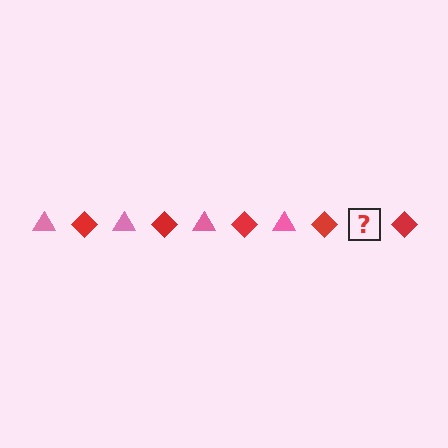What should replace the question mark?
The question mark should be replaced with a pink triangle.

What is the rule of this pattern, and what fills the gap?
The rule is that the pattern alternates between pink triangle and red diamond. The gap should be filled with a pink triangle.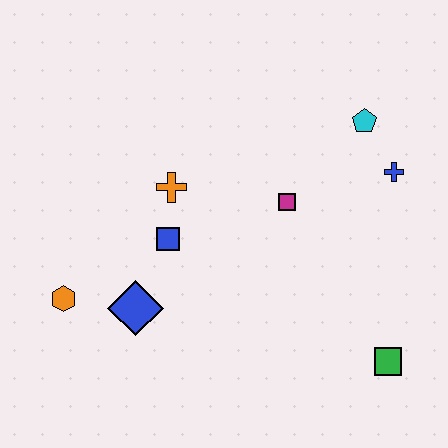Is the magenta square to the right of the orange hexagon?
Yes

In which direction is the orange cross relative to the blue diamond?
The orange cross is above the blue diamond.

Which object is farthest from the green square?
The orange hexagon is farthest from the green square.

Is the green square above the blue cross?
No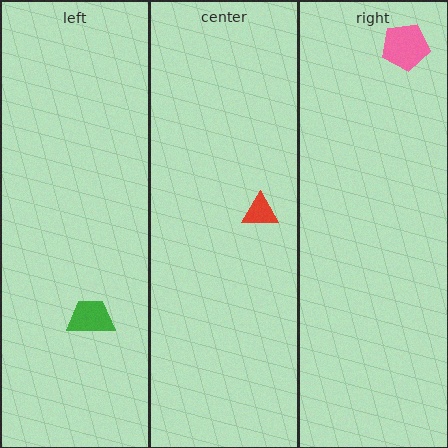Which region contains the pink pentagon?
The right region.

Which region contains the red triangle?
The center region.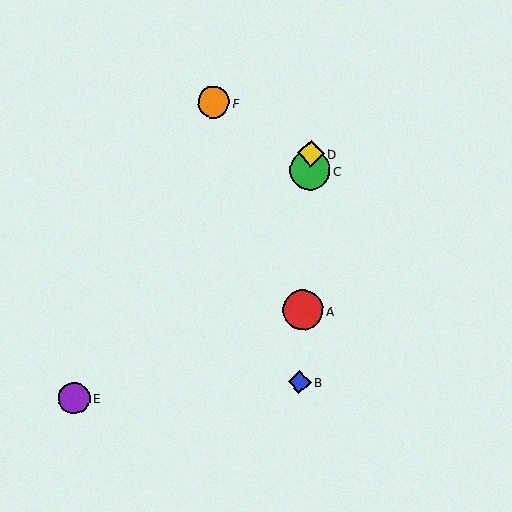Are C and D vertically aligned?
Yes, both are at x≈310.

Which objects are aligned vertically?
Objects A, B, C, D are aligned vertically.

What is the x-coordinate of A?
Object A is at x≈303.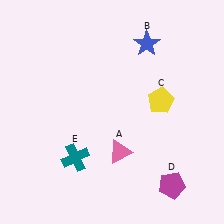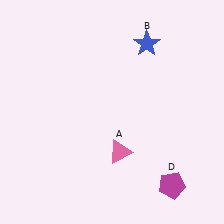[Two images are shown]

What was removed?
The yellow pentagon (C), the teal cross (E) were removed in Image 2.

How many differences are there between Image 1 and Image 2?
There are 2 differences between the two images.